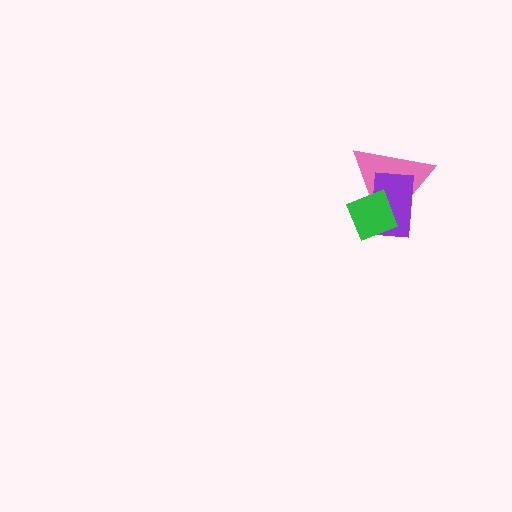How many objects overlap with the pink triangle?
2 objects overlap with the pink triangle.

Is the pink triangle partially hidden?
Yes, it is partially covered by another shape.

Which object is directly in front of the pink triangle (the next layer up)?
The purple rectangle is directly in front of the pink triangle.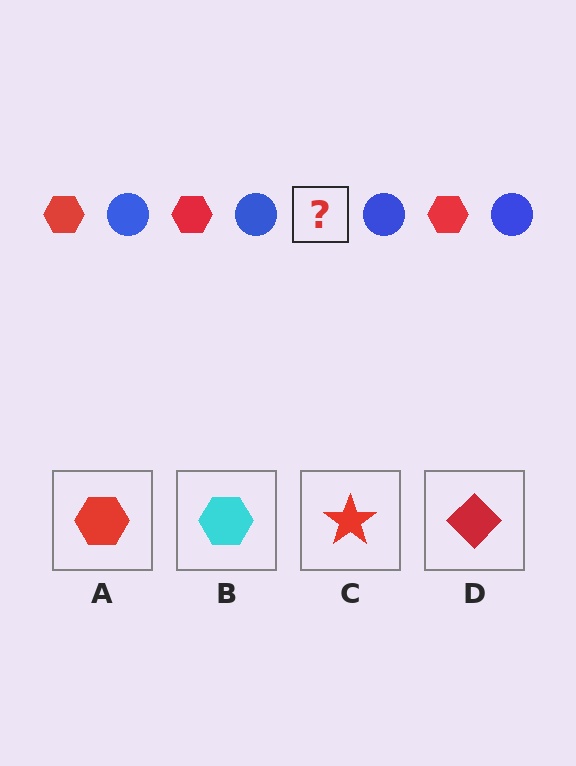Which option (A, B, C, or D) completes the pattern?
A.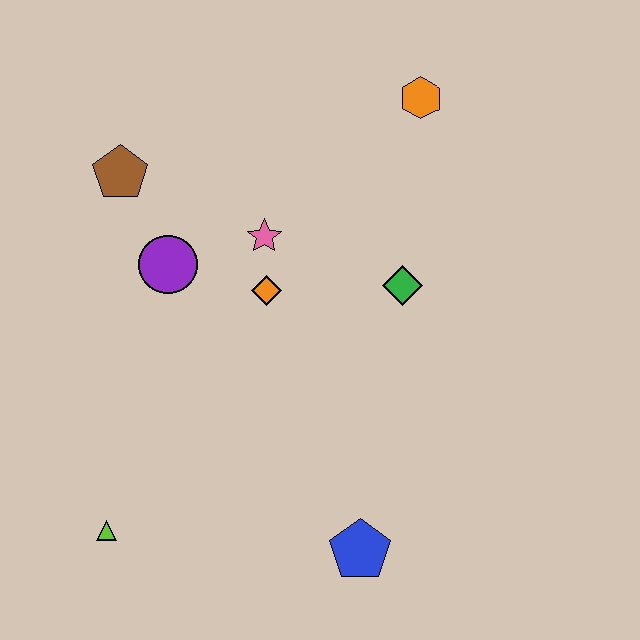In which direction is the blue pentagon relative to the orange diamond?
The blue pentagon is below the orange diamond.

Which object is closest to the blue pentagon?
The lime triangle is closest to the blue pentagon.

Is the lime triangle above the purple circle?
No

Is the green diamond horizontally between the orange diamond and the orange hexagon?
Yes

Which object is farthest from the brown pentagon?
The blue pentagon is farthest from the brown pentagon.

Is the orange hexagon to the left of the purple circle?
No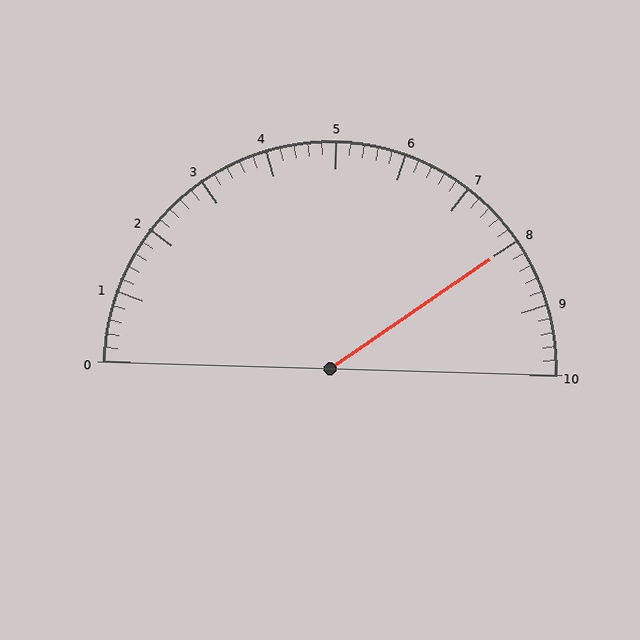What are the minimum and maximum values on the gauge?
The gauge ranges from 0 to 10.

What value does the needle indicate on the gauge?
The needle indicates approximately 8.0.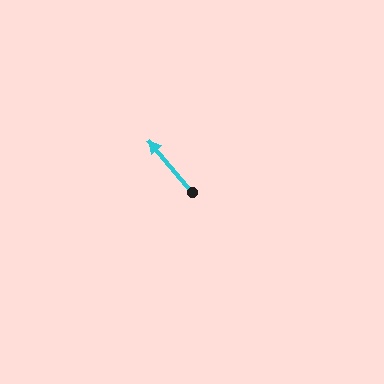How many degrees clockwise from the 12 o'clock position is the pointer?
Approximately 320 degrees.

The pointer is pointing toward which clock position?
Roughly 11 o'clock.